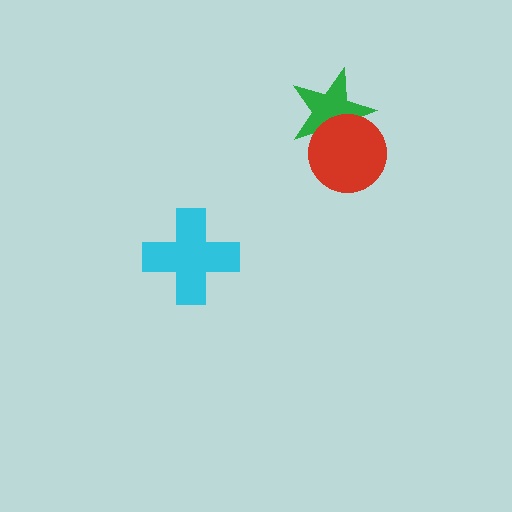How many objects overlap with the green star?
1 object overlaps with the green star.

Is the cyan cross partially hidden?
No, no other shape covers it.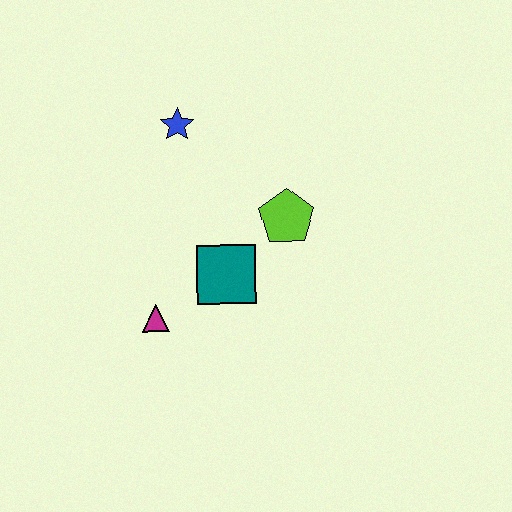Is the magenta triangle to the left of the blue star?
Yes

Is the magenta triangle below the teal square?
Yes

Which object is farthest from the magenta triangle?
The blue star is farthest from the magenta triangle.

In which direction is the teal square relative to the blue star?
The teal square is below the blue star.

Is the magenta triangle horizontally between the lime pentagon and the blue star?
No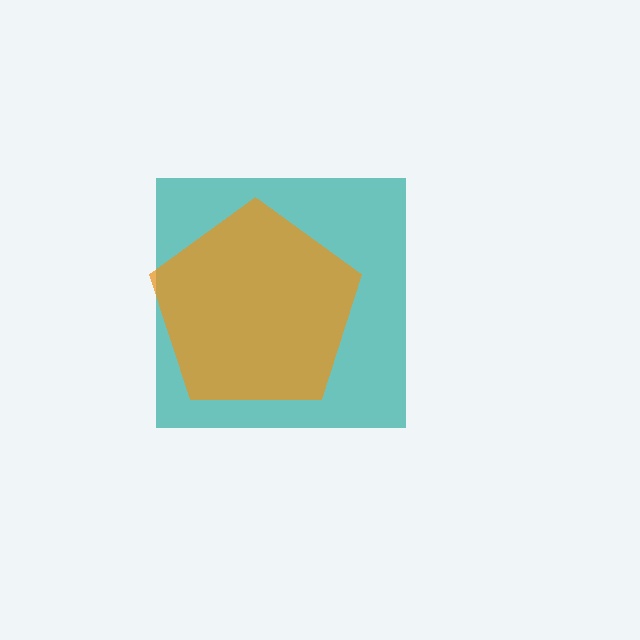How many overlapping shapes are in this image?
There are 2 overlapping shapes in the image.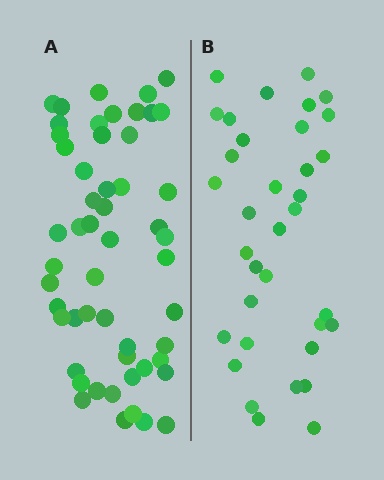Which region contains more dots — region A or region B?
Region A (the left region) has more dots.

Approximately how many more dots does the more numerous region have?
Region A has approximately 20 more dots than region B.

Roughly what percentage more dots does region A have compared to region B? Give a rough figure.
About 50% more.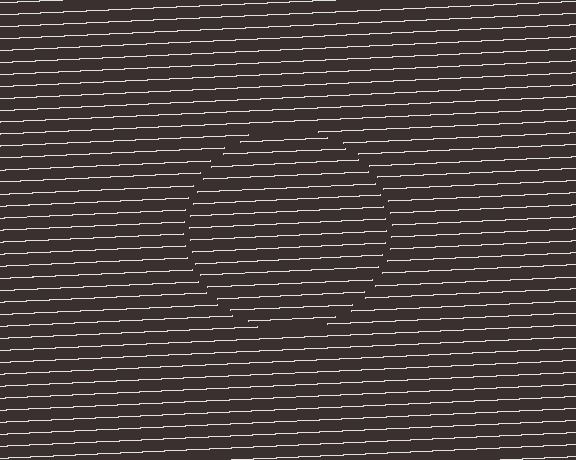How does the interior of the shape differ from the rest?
The interior of the shape contains the same grating, shifted by half a period — the contour is defined by the phase discontinuity where line-ends from the inner and outer gratings abut.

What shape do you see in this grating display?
An illusory circle. The interior of the shape contains the same grating, shifted by half a period — the contour is defined by the phase discontinuity where line-ends from the inner and outer gratings abut.